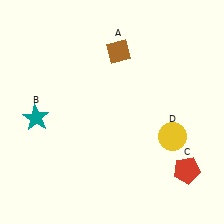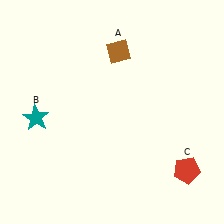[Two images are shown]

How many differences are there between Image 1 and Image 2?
There is 1 difference between the two images.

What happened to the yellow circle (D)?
The yellow circle (D) was removed in Image 2. It was in the bottom-right area of Image 1.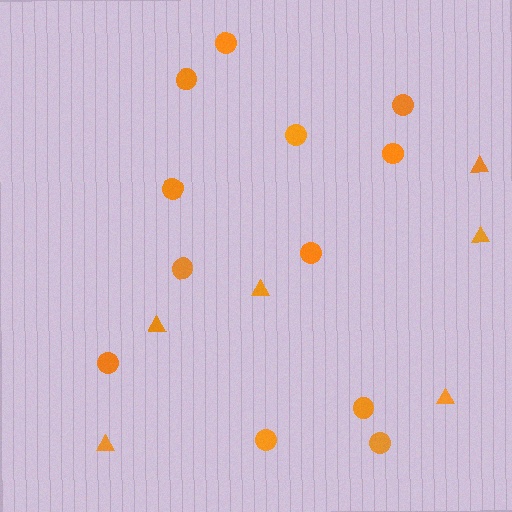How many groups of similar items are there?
There are 2 groups: one group of circles (12) and one group of triangles (6).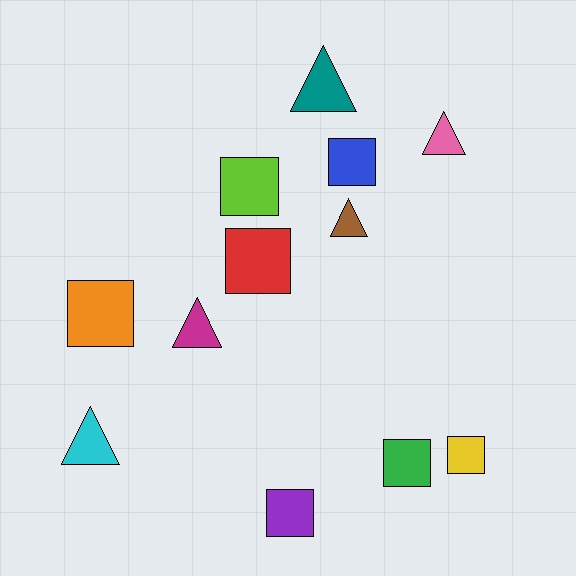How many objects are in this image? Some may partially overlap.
There are 12 objects.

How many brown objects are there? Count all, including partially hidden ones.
There is 1 brown object.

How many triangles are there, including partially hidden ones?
There are 5 triangles.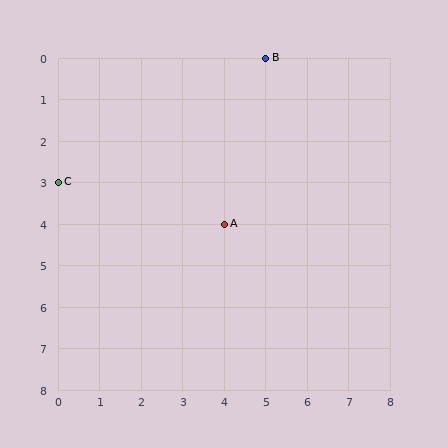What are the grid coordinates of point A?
Point A is at grid coordinates (4, 4).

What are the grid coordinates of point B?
Point B is at grid coordinates (5, 0).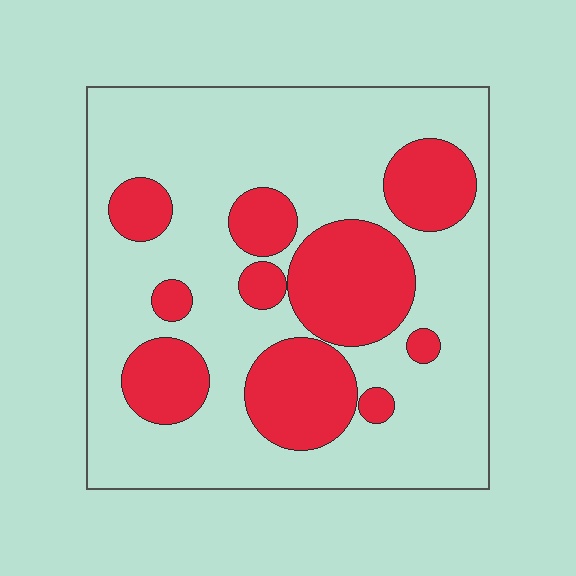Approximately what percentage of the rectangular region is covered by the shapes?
Approximately 30%.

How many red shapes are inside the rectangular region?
10.